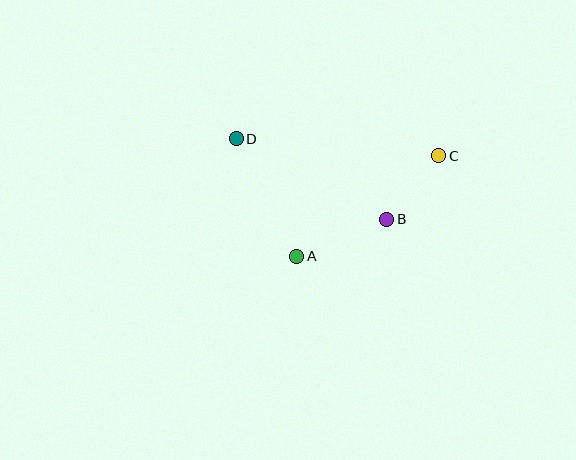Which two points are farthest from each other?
Points C and D are farthest from each other.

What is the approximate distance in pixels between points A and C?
The distance between A and C is approximately 174 pixels.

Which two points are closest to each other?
Points B and C are closest to each other.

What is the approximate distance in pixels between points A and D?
The distance between A and D is approximately 132 pixels.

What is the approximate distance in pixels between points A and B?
The distance between A and B is approximately 97 pixels.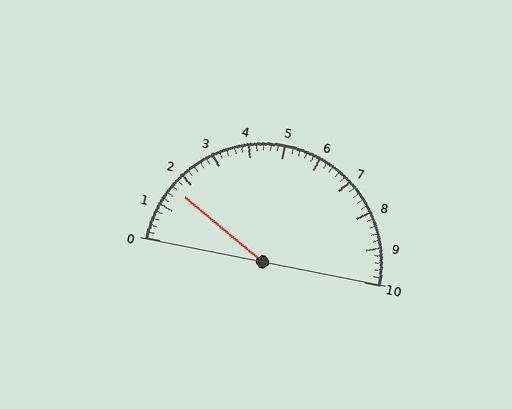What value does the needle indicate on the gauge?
The needle indicates approximately 1.6.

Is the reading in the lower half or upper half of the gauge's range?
The reading is in the lower half of the range (0 to 10).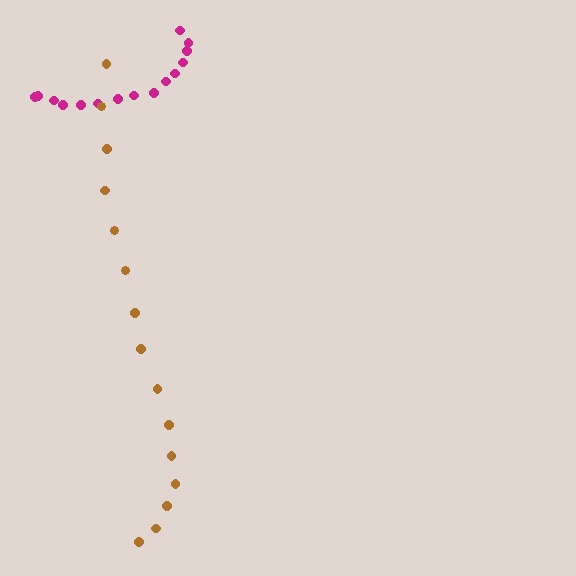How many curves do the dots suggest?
There are 2 distinct paths.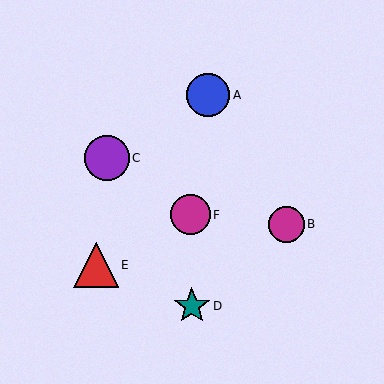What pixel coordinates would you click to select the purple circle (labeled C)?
Click at (107, 158) to select the purple circle C.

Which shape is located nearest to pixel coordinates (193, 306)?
The teal star (labeled D) at (192, 306) is nearest to that location.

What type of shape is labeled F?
Shape F is a magenta circle.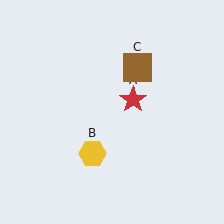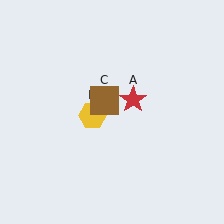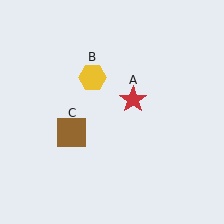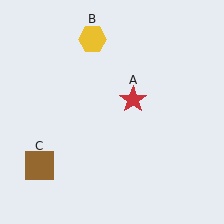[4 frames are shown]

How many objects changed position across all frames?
2 objects changed position: yellow hexagon (object B), brown square (object C).